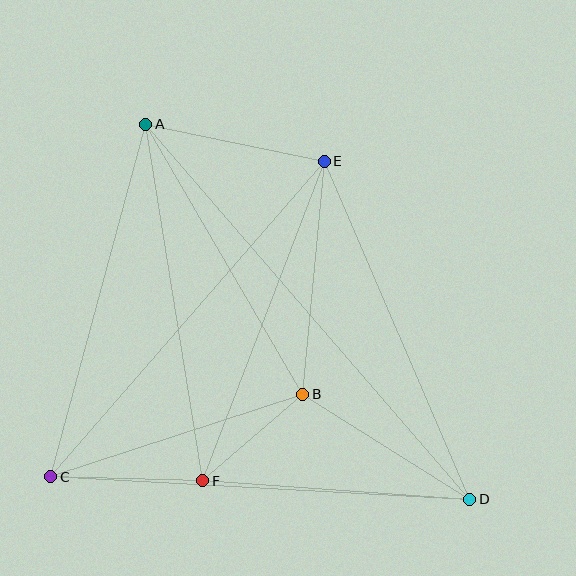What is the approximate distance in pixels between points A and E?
The distance between A and E is approximately 182 pixels.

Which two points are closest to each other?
Points B and F are closest to each other.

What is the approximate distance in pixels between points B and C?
The distance between B and C is approximately 265 pixels.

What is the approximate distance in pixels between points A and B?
The distance between A and B is approximately 312 pixels.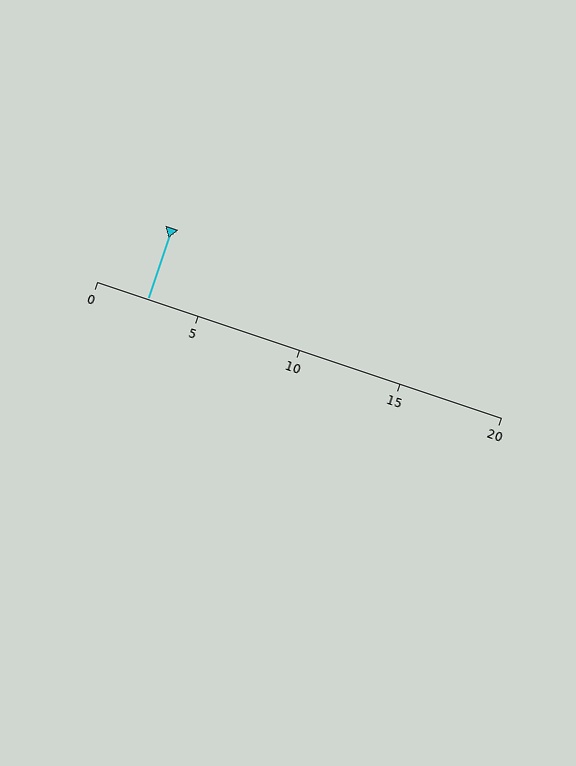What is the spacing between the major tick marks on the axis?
The major ticks are spaced 5 apart.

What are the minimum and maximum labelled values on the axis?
The axis runs from 0 to 20.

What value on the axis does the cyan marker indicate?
The marker indicates approximately 2.5.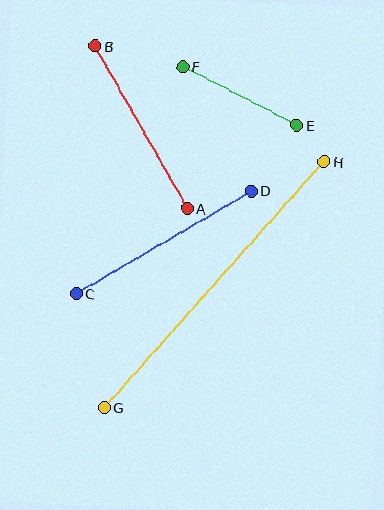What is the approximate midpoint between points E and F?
The midpoint is at approximately (240, 96) pixels.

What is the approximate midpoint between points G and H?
The midpoint is at approximately (214, 285) pixels.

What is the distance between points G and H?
The distance is approximately 330 pixels.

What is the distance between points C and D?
The distance is approximately 203 pixels.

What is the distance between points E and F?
The distance is approximately 128 pixels.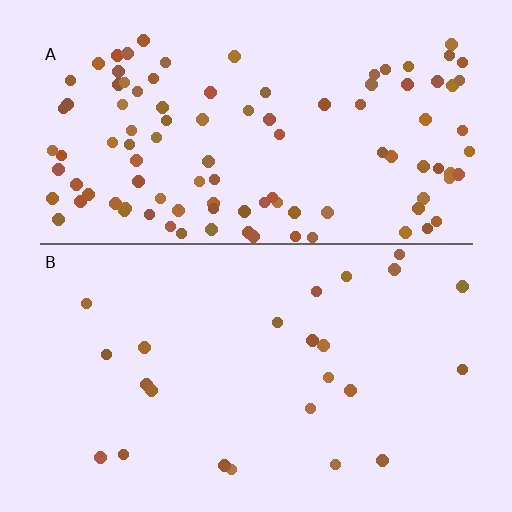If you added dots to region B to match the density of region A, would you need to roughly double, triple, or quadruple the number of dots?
Approximately quadruple.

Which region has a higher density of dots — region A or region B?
A (the top).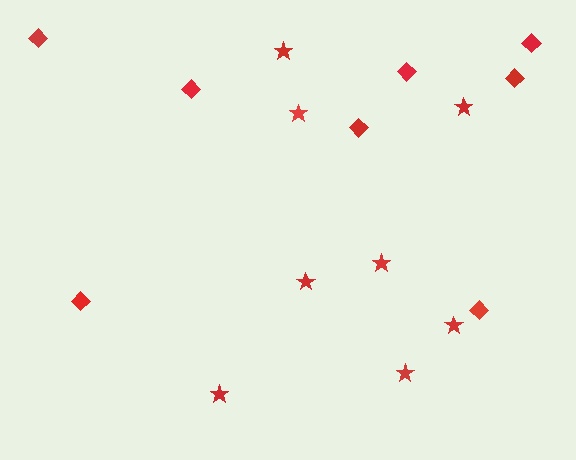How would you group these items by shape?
There are 2 groups: one group of diamonds (8) and one group of stars (8).